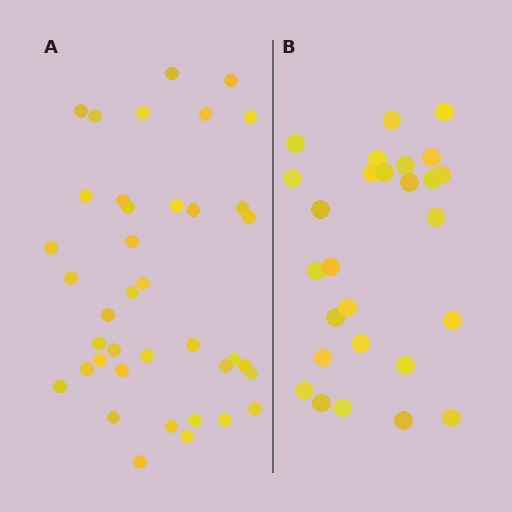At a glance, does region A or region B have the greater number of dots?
Region A (the left region) has more dots.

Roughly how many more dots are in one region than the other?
Region A has roughly 12 or so more dots than region B.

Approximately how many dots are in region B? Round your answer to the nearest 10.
About 30 dots. (The exact count is 27, which rounds to 30.)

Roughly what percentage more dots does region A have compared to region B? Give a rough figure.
About 45% more.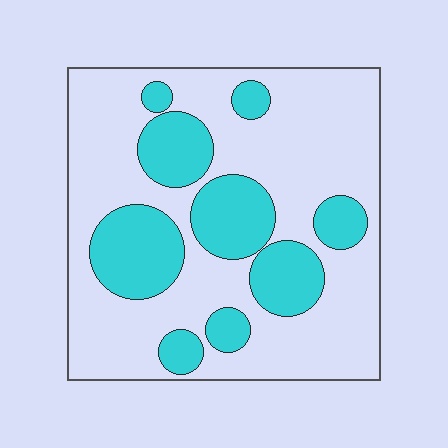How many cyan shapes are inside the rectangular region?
9.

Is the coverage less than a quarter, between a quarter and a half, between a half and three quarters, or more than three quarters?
Between a quarter and a half.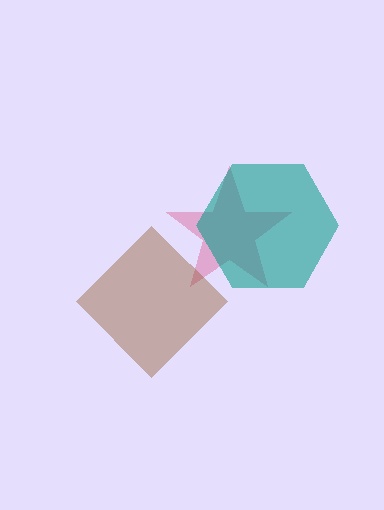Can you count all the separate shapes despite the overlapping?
Yes, there are 3 separate shapes.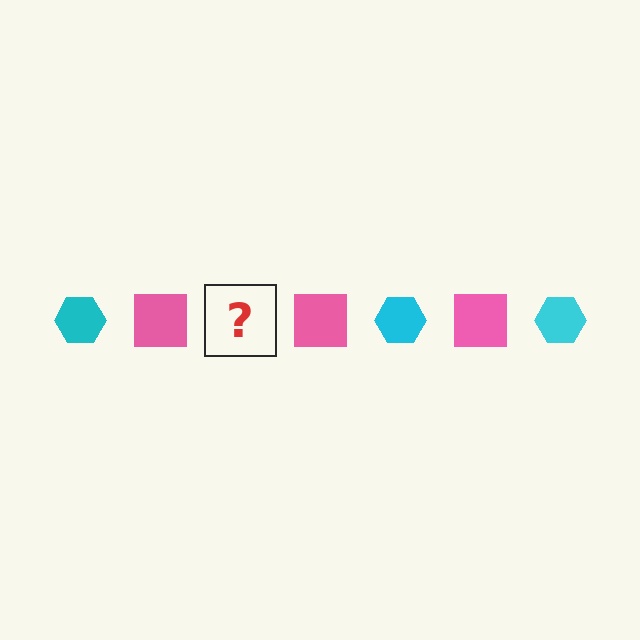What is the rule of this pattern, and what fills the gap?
The rule is that the pattern alternates between cyan hexagon and pink square. The gap should be filled with a cyan hexagon.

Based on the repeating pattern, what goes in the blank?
The blank should be a cyan hexagon.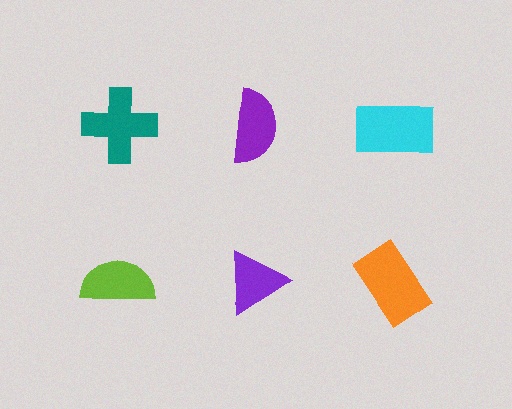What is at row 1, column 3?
A cyan rectangle.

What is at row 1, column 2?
A purple semicircle.